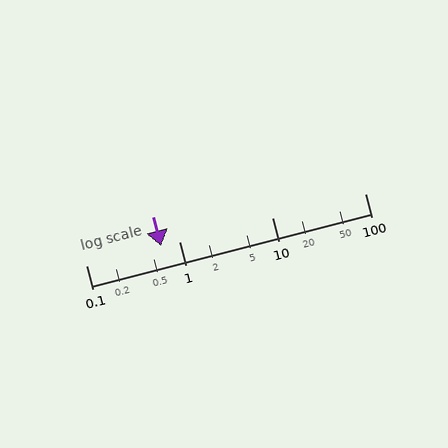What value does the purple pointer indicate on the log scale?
The pointer indicates approximately 0.64.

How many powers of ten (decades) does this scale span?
The scale spans 3 decades, from 0.1 to 100.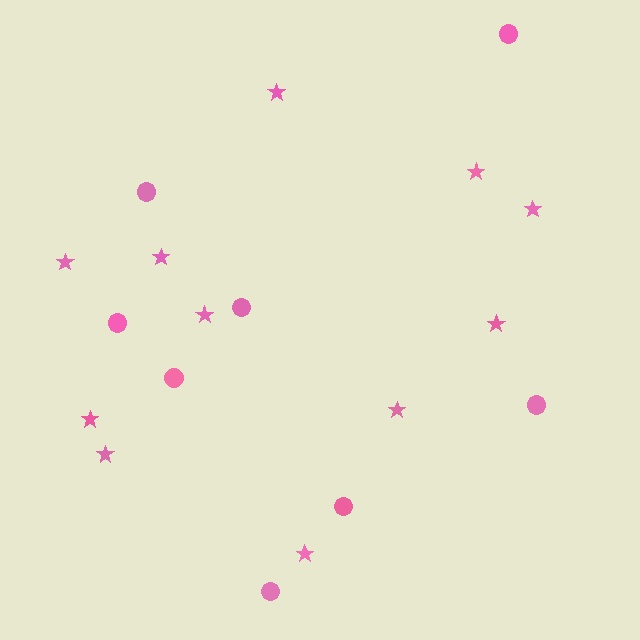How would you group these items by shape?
There are 2 groups: one group of stars (11) and one group of circles (8).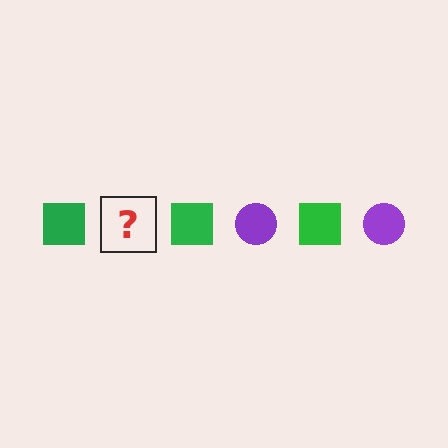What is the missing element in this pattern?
The missing element is a purple circle.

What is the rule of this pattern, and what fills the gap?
The rule is that the pattern alternates between green square and purple circle. The gap should be filled with a purple circle.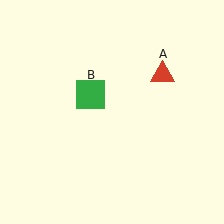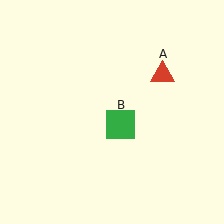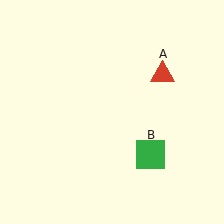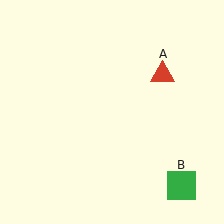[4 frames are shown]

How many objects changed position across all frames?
1 object changed position: green square (object B).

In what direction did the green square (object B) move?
The green square (object B) moved down and to the right.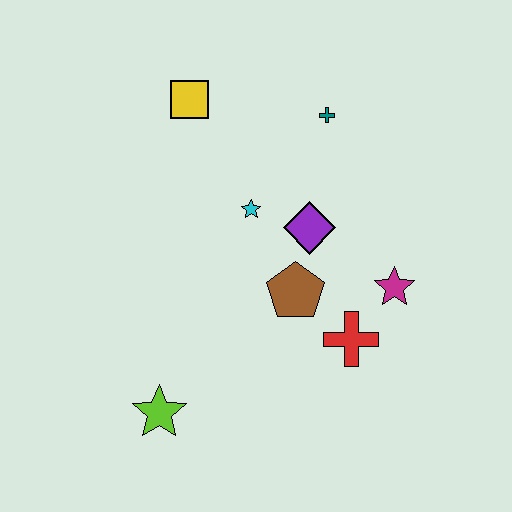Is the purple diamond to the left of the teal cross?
Yes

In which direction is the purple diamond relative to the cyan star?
The purple diamond is to the right of the cyan star.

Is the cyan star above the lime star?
Yes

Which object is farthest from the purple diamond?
The lime star is farthest from the purple diamond.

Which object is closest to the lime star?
The brown pentagon is closest to the lime star.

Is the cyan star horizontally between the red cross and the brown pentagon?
No